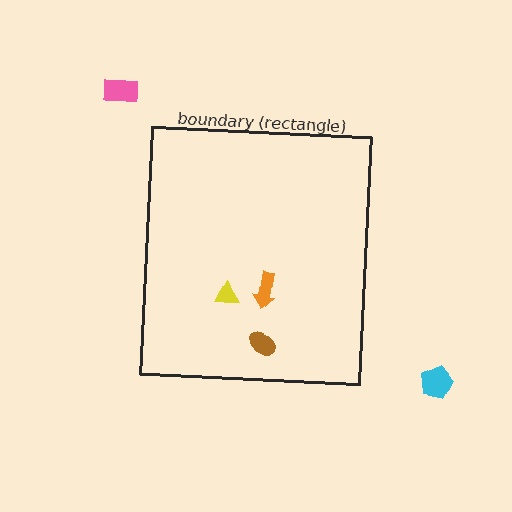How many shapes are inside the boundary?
3 inside, 2 outside.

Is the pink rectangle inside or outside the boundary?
Outside.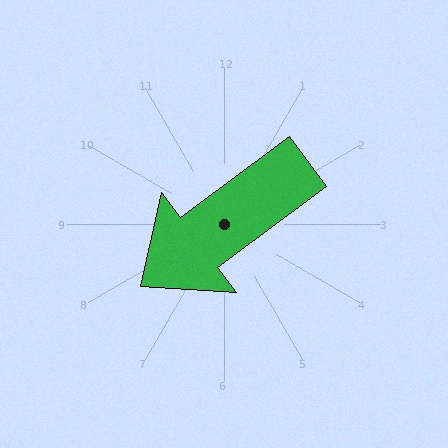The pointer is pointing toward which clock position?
Roughly 8 o'clock.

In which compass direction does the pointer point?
Southwest.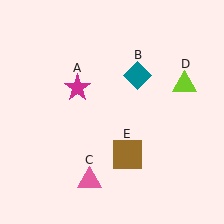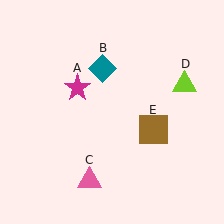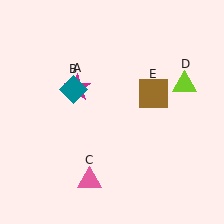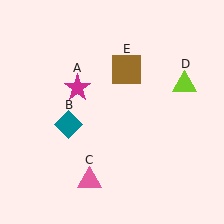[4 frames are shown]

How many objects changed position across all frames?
2 objects changed position: teal diamond (object B), brown square (object E).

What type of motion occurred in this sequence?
The teal diamond (object B), brown square (object E) rotated counterclockwise around the center of the scene.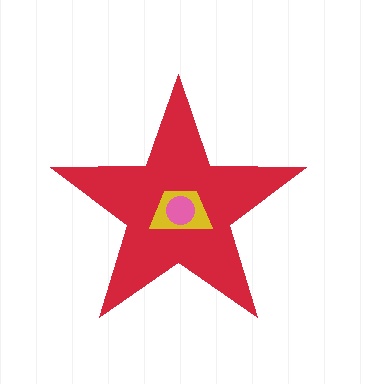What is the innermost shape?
The pink circle.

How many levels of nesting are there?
3.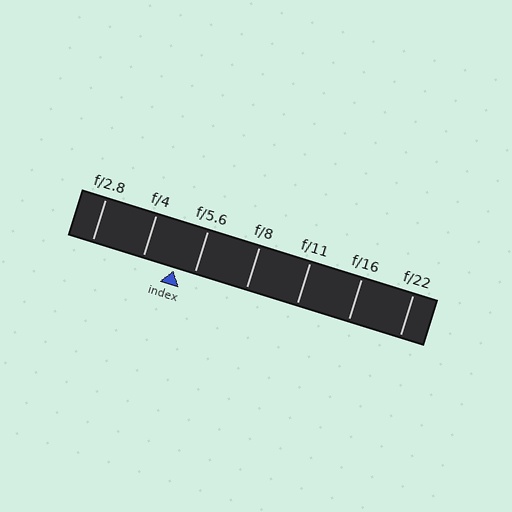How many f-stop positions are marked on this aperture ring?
There are 7 f-stop positions marked.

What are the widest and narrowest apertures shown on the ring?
The widest aperture shown is f/2.8 and the narrowest is f/22.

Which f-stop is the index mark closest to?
The index mark is closest to f/5.6.